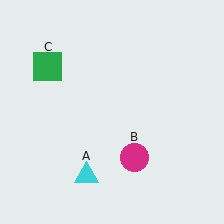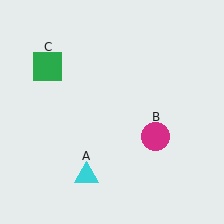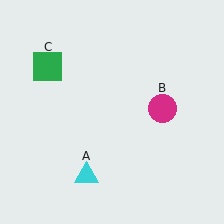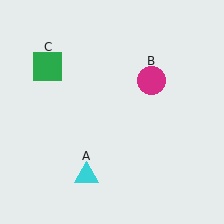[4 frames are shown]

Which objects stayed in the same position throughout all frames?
Cyan triangle (object A) and green square (object C) remained stationary.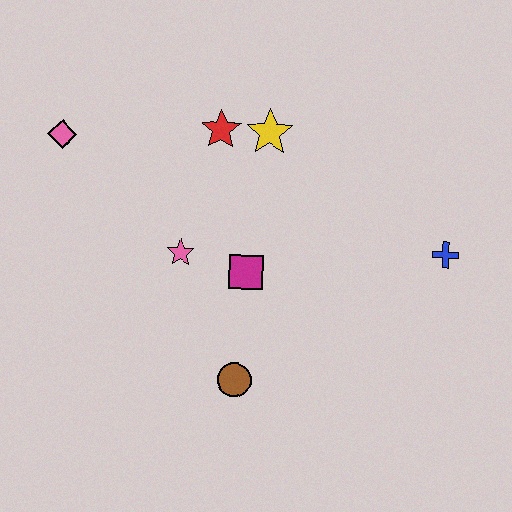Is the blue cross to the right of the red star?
Yes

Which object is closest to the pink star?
The magenta square is closest to the pink star.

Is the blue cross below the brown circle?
No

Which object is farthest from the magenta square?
The pink diamond is farthest from the magenta square.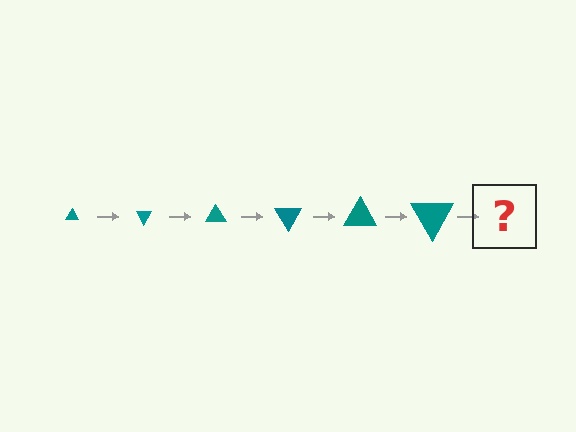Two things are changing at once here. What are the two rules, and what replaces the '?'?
The two rules are that the triangle grows larger each step and it rotates 60 degrees each step. The '?' should be a triangle, larger than the previous one and rotated 360 degrees from the start.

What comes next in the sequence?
The next element should be a triangle, larger than the previous one and rotated 360 degrees from the start.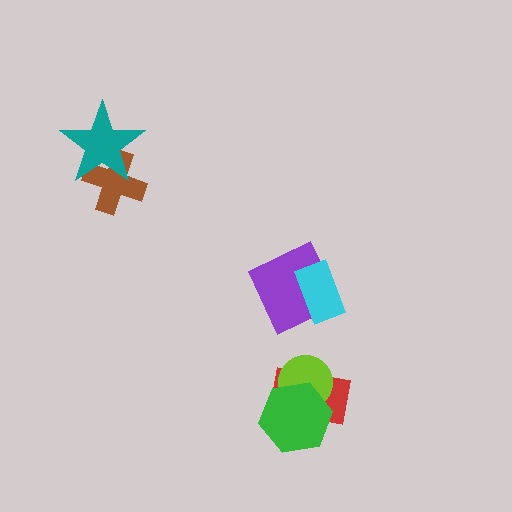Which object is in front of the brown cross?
The teal star is in front of the brown cross.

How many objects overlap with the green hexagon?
2 objects overlap with the green hexagon.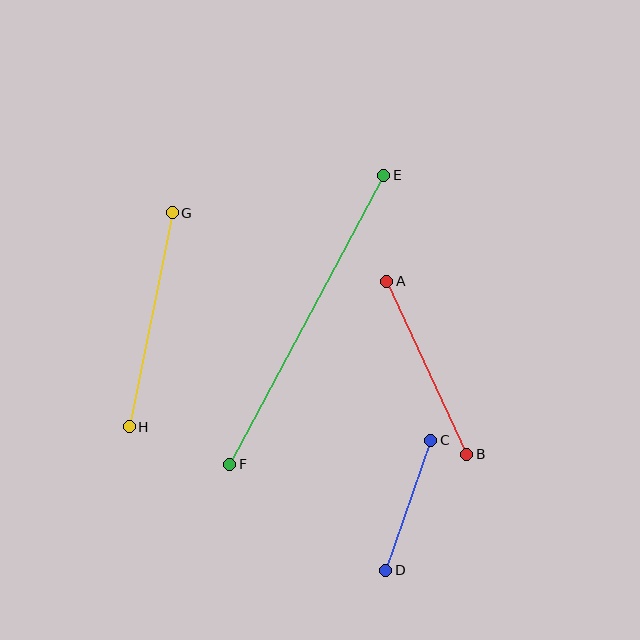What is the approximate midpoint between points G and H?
The midpoint is at approximately (151, 320) pixels.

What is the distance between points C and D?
The distance is approximately 137 pixels.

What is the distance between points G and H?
The distance is approximately 218 pixels.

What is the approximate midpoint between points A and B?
The midpoint is at approximately (427, 368) pixels.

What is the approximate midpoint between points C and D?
The midpoint is at approximately (408, 505) pixels.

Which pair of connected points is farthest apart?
Points E and F are farthest apart.